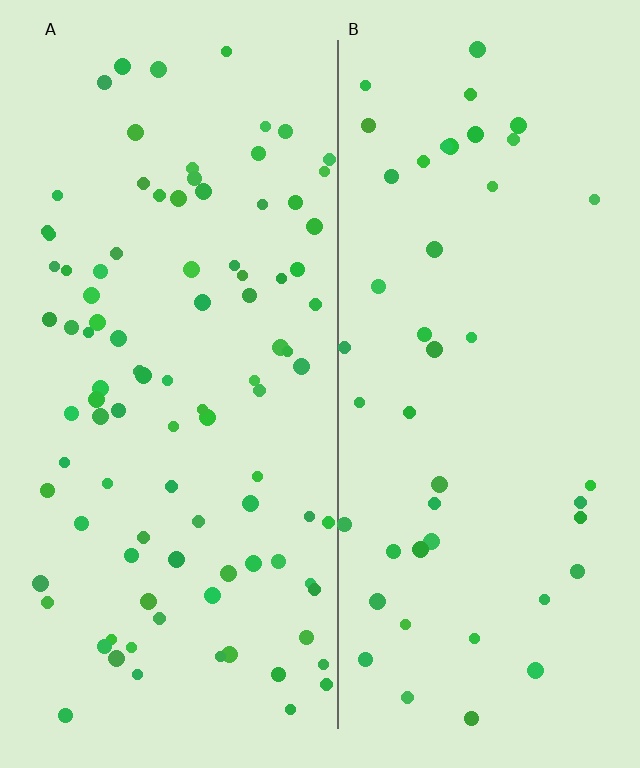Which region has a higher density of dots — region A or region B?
A (the left).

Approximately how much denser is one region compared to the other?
Approximately 2.1× — region A over region B.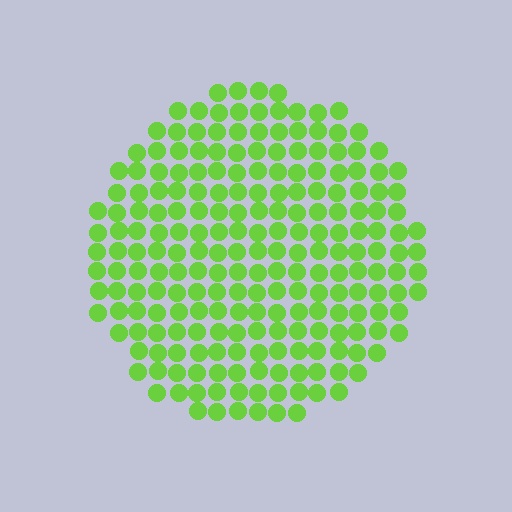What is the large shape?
The large shape is a circle.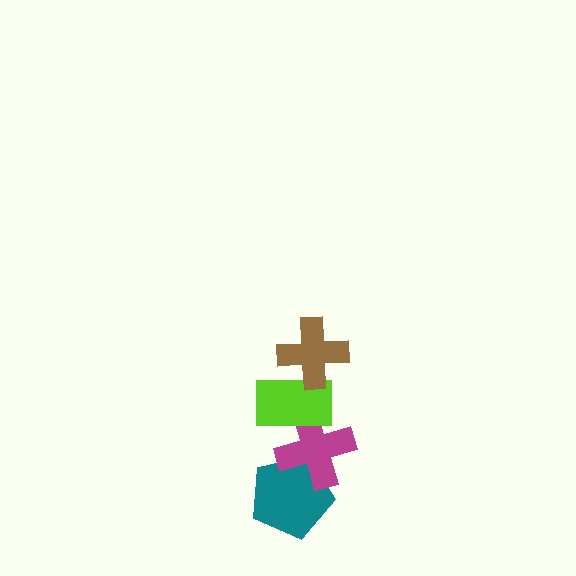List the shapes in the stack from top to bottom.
From top to bottom: the brown cross, the lime rectangle, the magenta cross, the teal pentagon.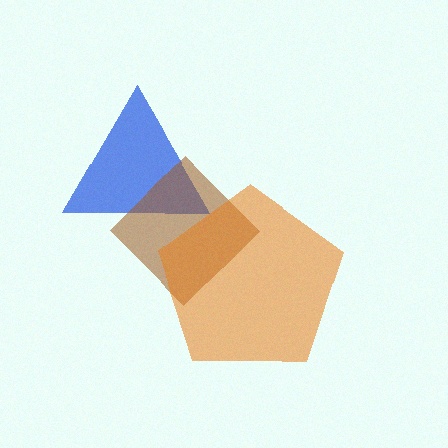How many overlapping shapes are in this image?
There are 3 overlapping shapes in the image.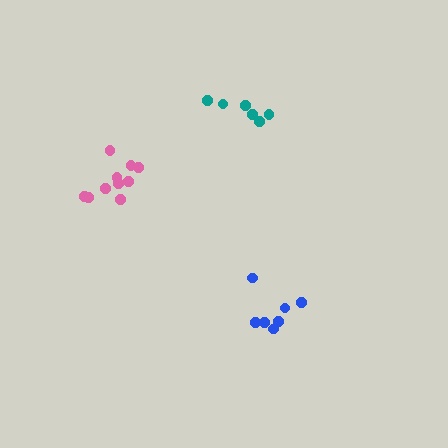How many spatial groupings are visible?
There are 3 spatial groupings.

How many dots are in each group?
Group 1: 6 dots, Group 2: 7 dots, Group 3: 10 dots (23 total).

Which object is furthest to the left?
The pink cluster is leftmost.